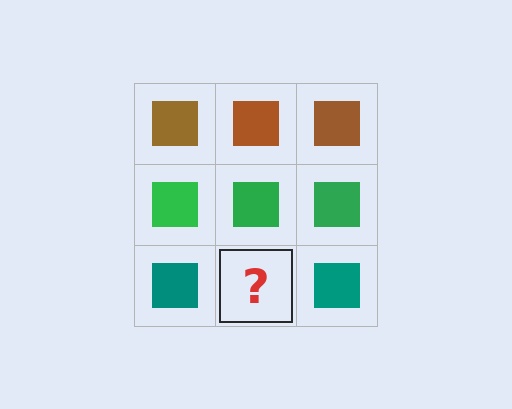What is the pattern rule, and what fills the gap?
The rule is that each row has a consistent color. The gap should be filled with a teal square.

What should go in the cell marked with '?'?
The missing cell should contain a teal square.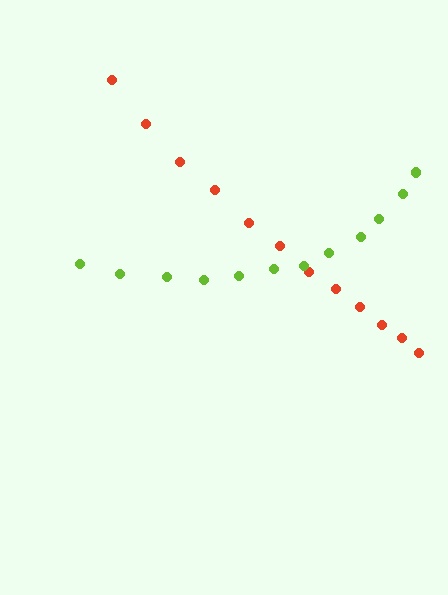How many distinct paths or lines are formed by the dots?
There are 2 distinct paths.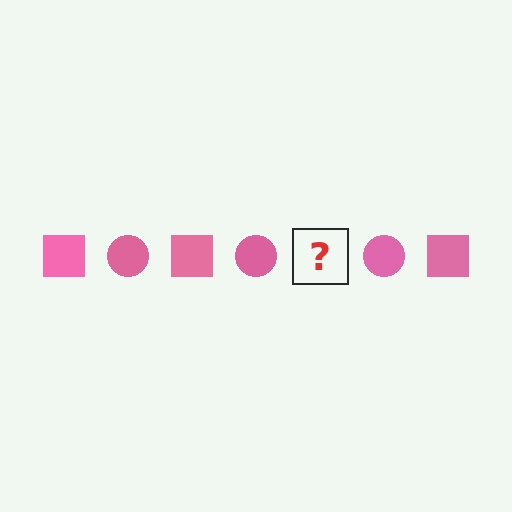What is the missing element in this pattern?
The missing element is a pink square.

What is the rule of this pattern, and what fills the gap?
The rule is that the pattern cycles through square, circle shapes in pink. The gap should be filled with a pink square.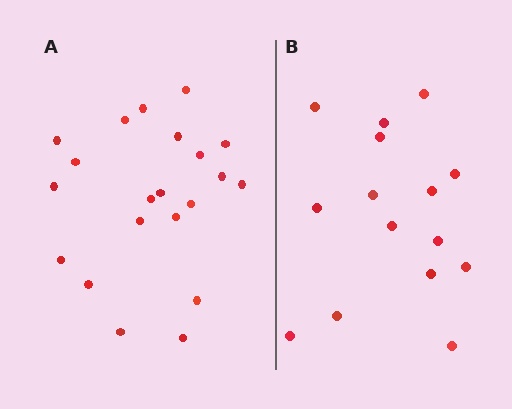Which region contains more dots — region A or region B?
Region A (the left region) has more dots.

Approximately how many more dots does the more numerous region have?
Region A has about 6 more dots than region B.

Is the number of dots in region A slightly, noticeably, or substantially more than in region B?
Region A has noticeably more, but not dramatically so. The ratio is roughly 1.4 to 1.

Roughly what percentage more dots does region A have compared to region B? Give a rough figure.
About 40% more.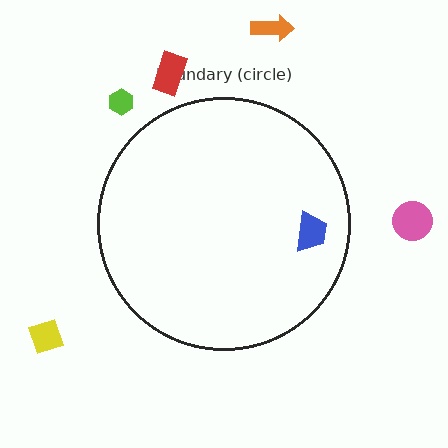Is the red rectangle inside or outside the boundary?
Outside.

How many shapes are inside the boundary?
1 inside, 5 outside.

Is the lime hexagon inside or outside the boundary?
Outside.